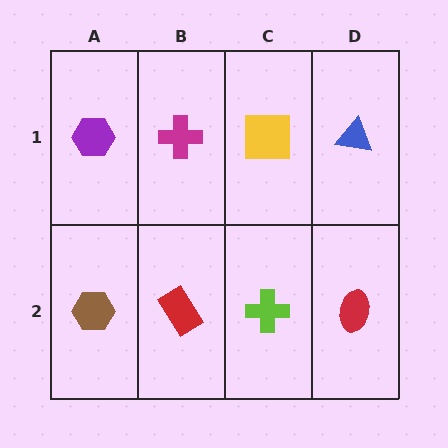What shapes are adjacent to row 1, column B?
A red rectangle (row 2, column B), a purple hexagon (row 1, column A), a yellow square (row 1, column C).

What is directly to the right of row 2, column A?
A red rectangle.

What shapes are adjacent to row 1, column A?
A brown hexagon (row 2, column A), a magenta cross (row 1, column B).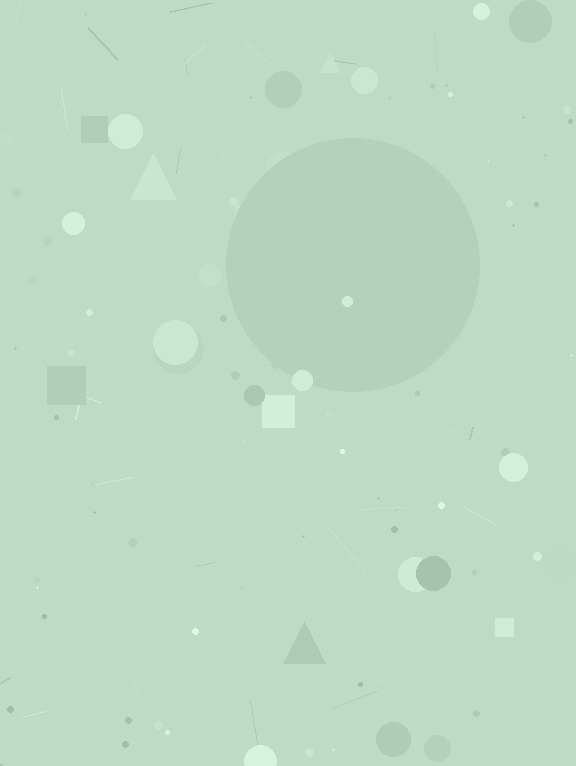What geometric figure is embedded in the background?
A circle is embedded in the background.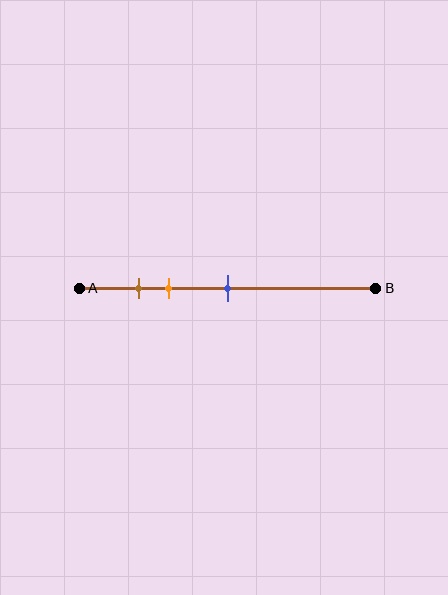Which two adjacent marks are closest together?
The brown and orange marks are the closest adjacent pair.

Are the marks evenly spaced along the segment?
No, the marks are not evenly spaced.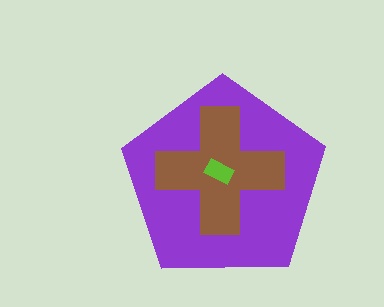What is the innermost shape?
The lime rectangle.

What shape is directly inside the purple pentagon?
The brown cross.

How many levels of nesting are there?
3.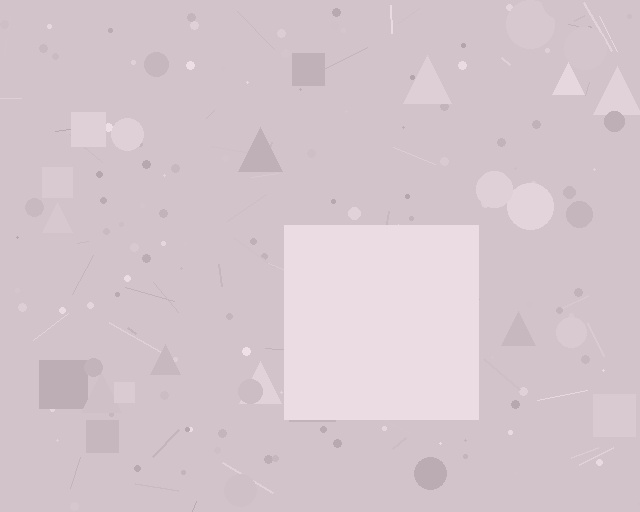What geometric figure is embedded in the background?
A square is embedded in the background.